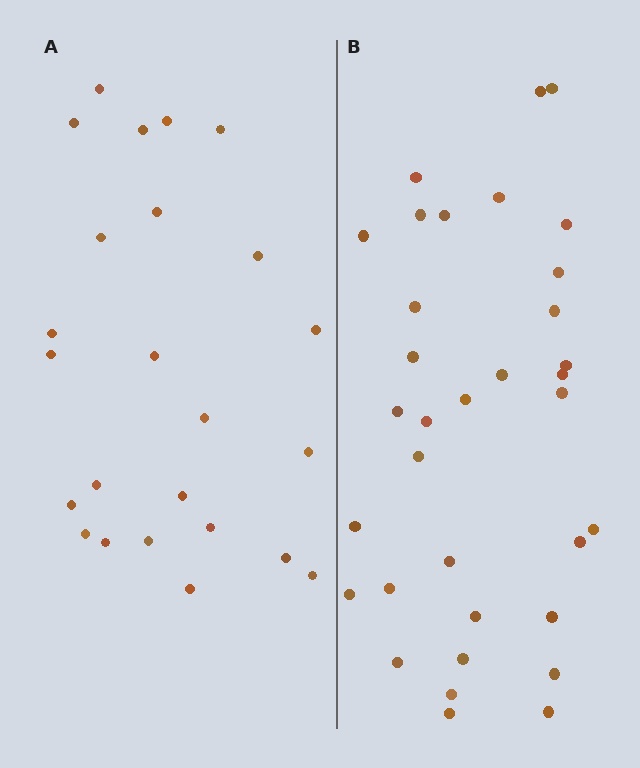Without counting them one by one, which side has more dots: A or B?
Region B (the right region) has more dots.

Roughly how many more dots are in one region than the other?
Region B has roughly 10 or so more dots than region A.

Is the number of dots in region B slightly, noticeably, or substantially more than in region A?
Region B has noticeably more, but not dramatically so. The ratio is roughly 1.4 to 1.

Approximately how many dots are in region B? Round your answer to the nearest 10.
About 30 dots. (The exact count is 34, which rounds to 30.)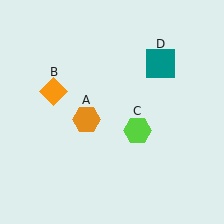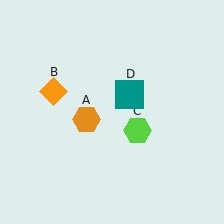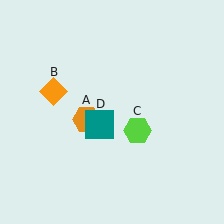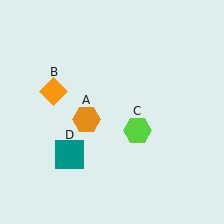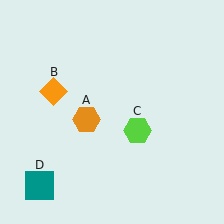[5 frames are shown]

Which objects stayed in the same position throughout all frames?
Orange hexagon (object A) and orange diamond (object B) and lime hexagon (object C) remained stationary.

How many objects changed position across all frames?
1 object changed position: teal square (object D).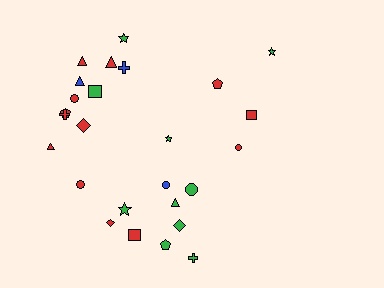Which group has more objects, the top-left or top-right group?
The top-left group.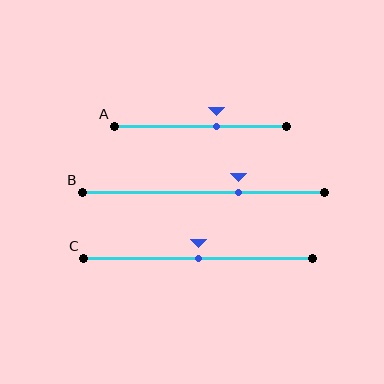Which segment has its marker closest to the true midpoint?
Segment C has its marker closest to the true midpoint.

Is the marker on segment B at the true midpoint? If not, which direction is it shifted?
No, the marker on segment B is shifted to the right by about 15% of the segment length.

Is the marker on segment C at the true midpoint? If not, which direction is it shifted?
Yes, the marker on segment C is at the true midpoint.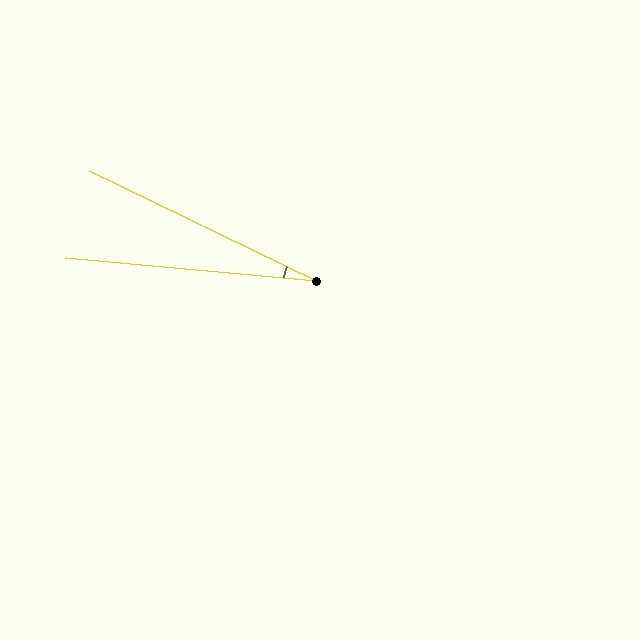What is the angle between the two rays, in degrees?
Approximately 21 degrees.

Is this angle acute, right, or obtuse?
It is acute.